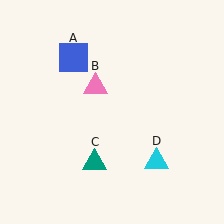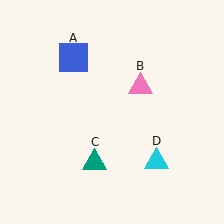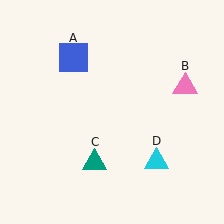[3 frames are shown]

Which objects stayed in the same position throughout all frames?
Blue square (object A) and teal triangle (object C) and cyan triangle (object D) remained stationary.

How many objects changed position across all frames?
1 object changed position: pink triangle (object B).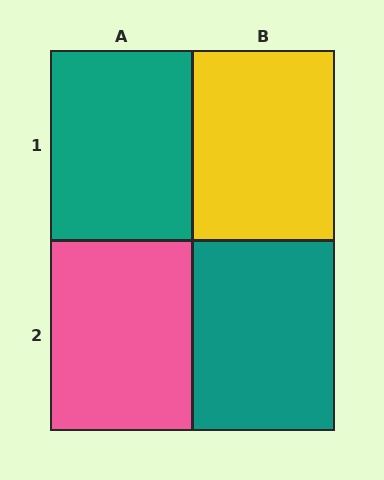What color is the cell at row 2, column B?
Teal.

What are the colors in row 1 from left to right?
Teal, yellow.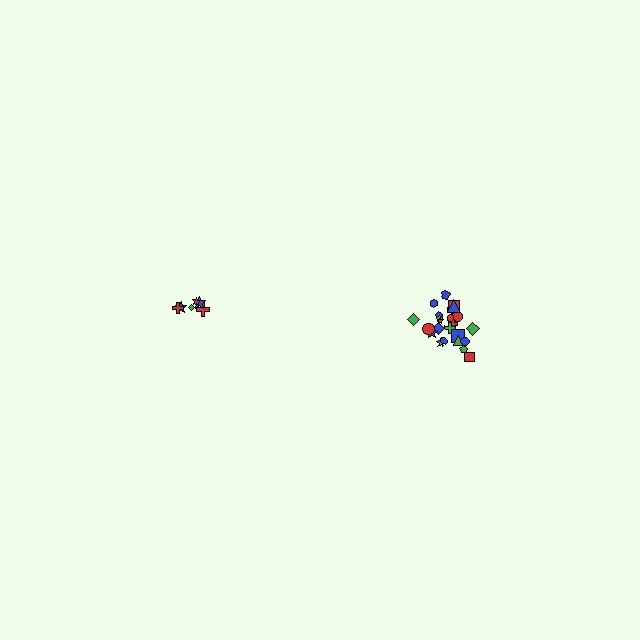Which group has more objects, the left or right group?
The right group.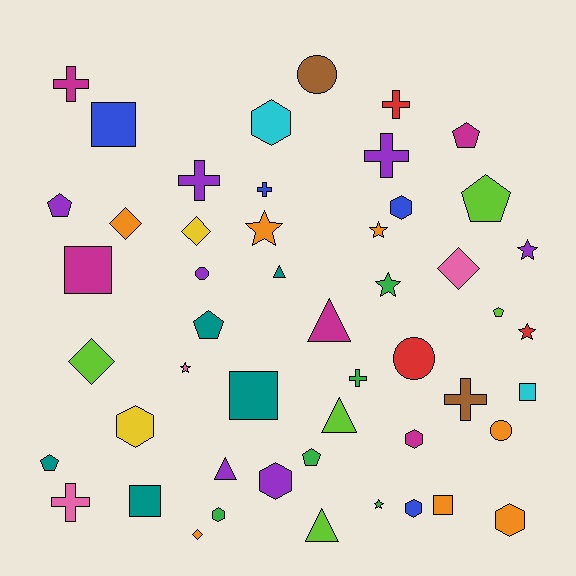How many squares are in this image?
There are 6 squares.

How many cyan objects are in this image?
There are 2 cyan objects.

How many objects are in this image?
There are 50 objects.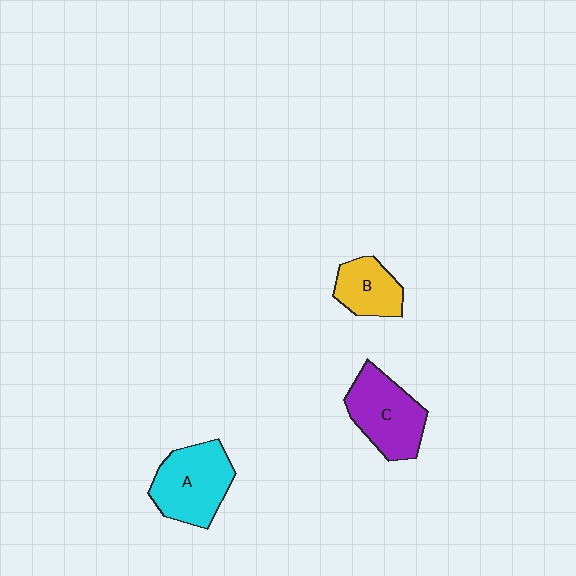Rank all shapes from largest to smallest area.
From largest to smallest: A (cyan), C (purple), B (yellow).